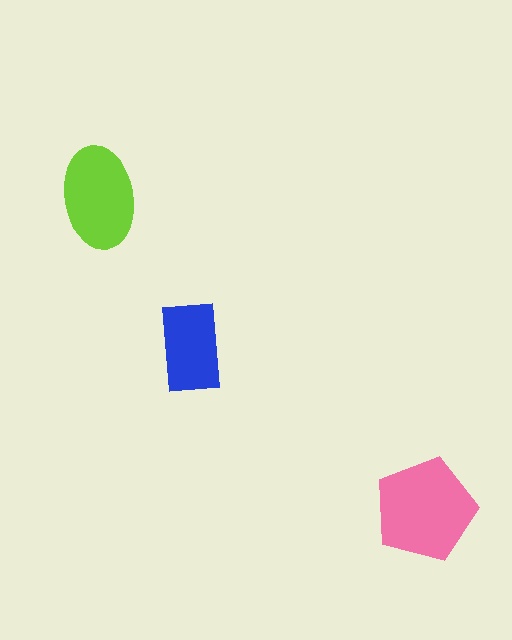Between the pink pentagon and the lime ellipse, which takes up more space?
The pink pentagon.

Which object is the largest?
The pink pentagon.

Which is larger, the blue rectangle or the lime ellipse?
The lime ellipse.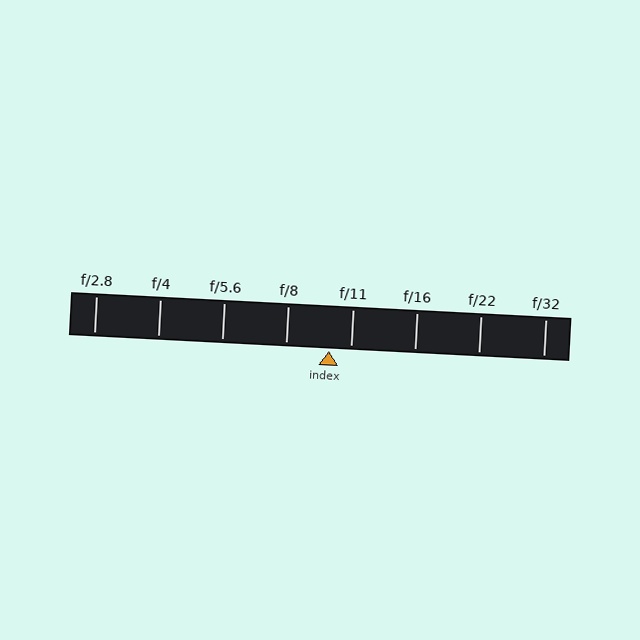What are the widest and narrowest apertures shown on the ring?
The widest aperture shown is f/2.8 and the narrowest is f/32.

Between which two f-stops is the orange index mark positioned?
The index mark is between f/8 and f/11.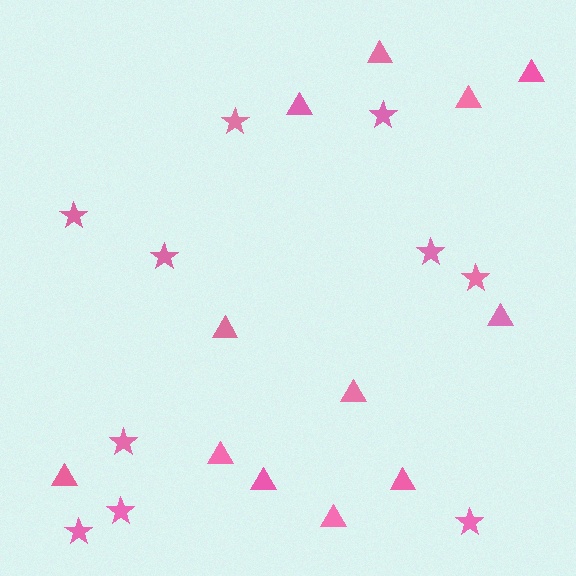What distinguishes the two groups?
There are 2 groups: one group of stars (10) and one group of triangles (12).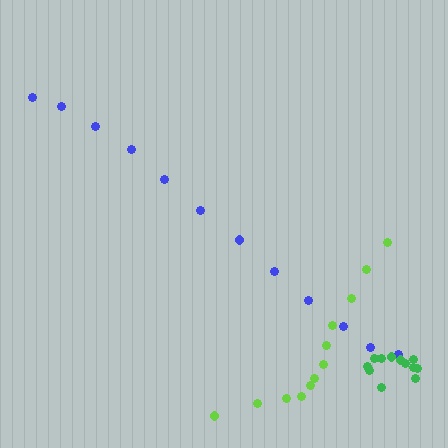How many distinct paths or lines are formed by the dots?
There are 3 distinct paths.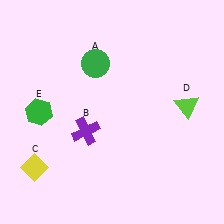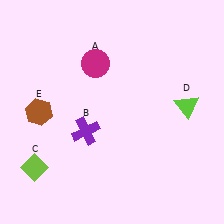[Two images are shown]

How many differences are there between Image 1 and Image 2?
There are 3 differences between the two images.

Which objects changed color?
A changed from green to magenta. C changed from yellow to lime. E changed from green to brown.